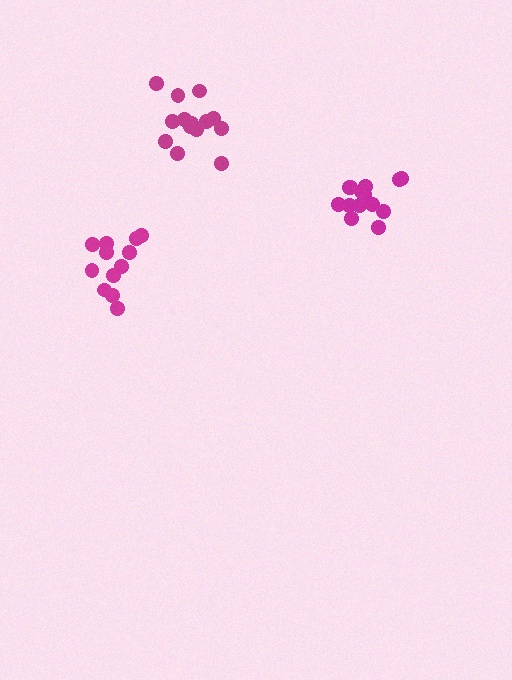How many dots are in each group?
Group 1: 14 dots, Group 2: 14 dots, Group 3: 12 dots (40 total).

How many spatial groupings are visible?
There are 3 spatial groupings.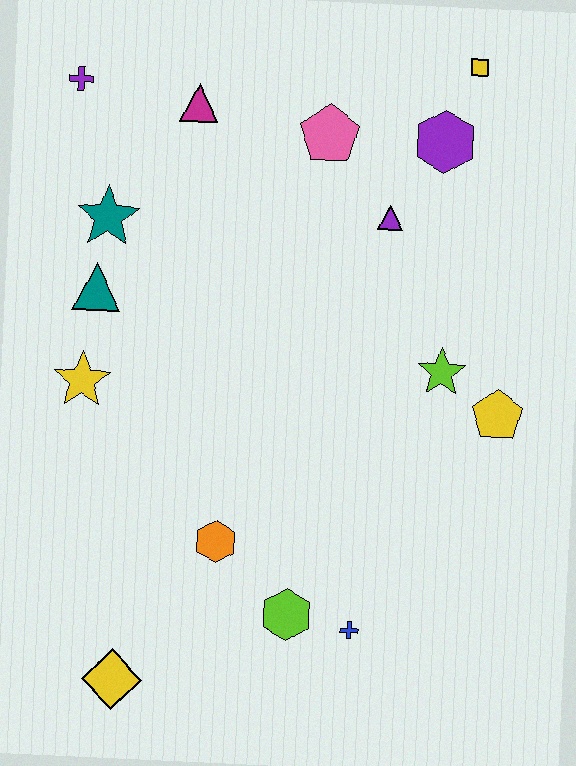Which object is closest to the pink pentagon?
The purple triangle is closest to the pink pentagon.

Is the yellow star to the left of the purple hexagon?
Yes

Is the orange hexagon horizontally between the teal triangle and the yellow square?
Yes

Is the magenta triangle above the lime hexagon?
Yes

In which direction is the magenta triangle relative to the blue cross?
The magenta triangle is above the blue cross.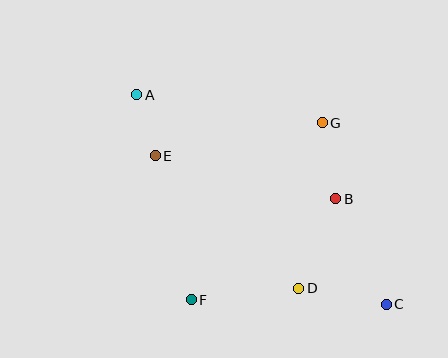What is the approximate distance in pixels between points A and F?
The distance between A and F is approximately 212 pixels.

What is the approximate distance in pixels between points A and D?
The distance between A and D is approximately 252 pixels.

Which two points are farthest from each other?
Points A and C are farthest from each other.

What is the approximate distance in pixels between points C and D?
The distance between C and D is approximately 89 pixels.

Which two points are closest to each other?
Points A and E are closest to each other.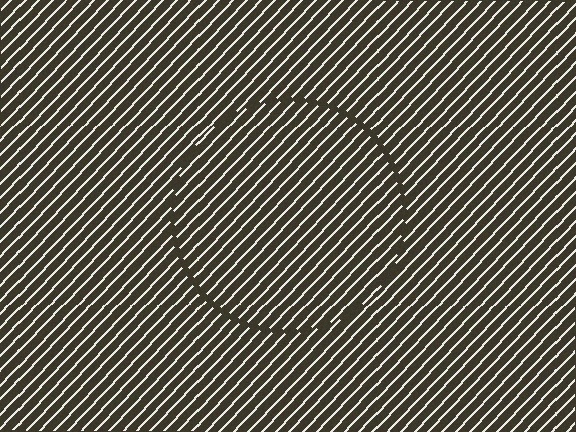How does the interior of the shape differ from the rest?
The interior of the shape contains the same grating, shifted by half a period — the contour is defined by the phase discontinuity where line-ends from the inner and outer gratings abut.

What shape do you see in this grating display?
An illusory circle. The interior of the shape contains the same grating, shifted by half a period — the contour is defined by the phase discontinuity where line-ends from the inner and outer gratings abut.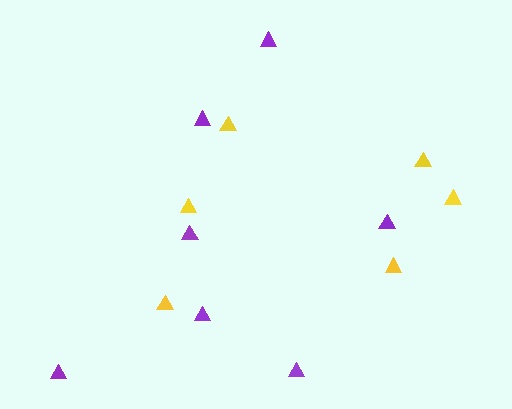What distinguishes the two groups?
There are 2 groups: one group of purple triangles (7) and one group of yellow triangles (6).